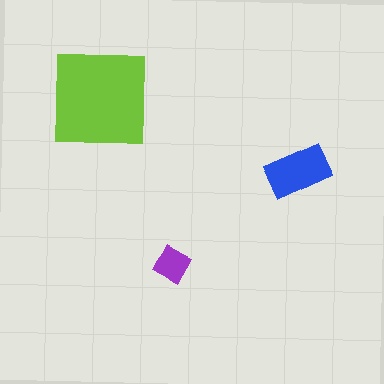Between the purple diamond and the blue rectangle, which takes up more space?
The blue rectangle.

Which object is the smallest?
The purple diamond.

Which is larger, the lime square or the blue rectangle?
The lime square.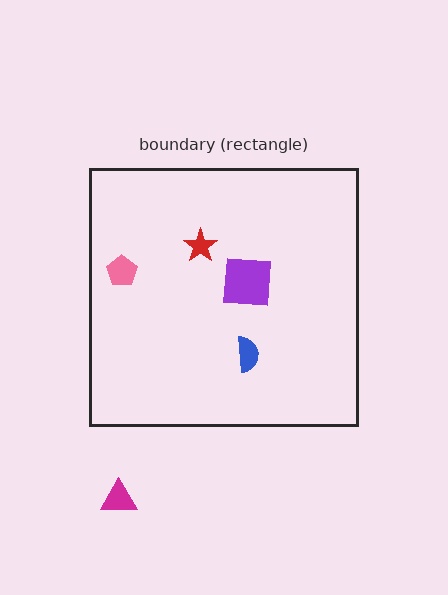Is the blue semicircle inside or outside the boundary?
Inside.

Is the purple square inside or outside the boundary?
Inside.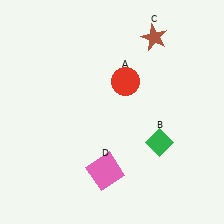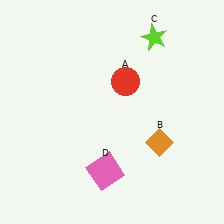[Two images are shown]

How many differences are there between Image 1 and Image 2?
There are 2 differences between the two images.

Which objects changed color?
B changed from green to orange. C changed from brown to lime.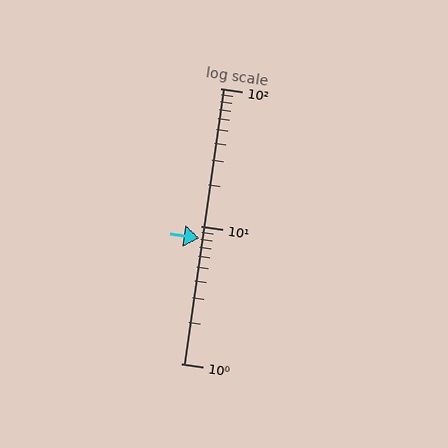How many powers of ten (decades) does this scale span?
The scale spans 2 decades, from 1 to 100.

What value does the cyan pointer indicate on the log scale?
The pointer indicates approximately 8.1.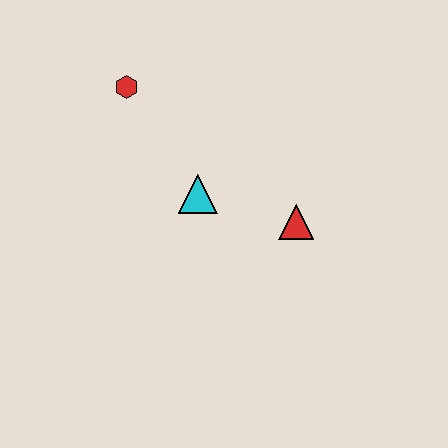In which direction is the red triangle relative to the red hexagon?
The red triangle is to the right of the red hexagon.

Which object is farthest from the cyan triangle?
The red hexagon is farthest from the cyan triangle.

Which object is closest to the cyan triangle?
The red triangle is closest to the cyan triangle.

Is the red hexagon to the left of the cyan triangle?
Yes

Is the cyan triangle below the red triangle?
No